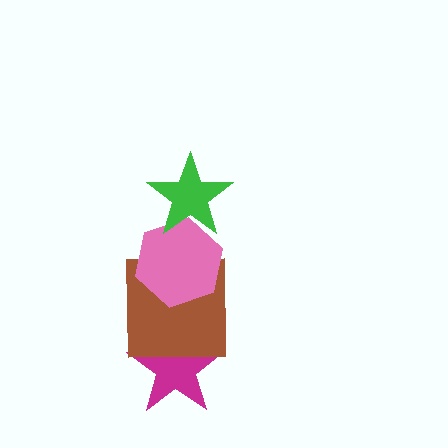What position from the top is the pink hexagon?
The pink hexagon is 2nd from the top.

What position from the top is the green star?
The green star is 1st from the top.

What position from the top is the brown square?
The brown square is 3rd from the top.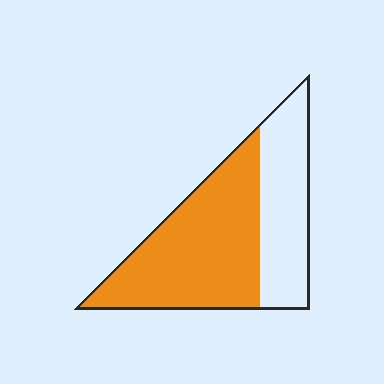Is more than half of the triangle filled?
Yes.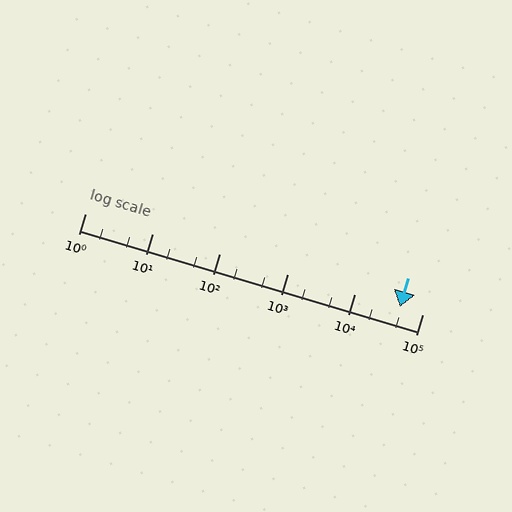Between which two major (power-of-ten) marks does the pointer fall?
The pointer is between 10000 and 100000.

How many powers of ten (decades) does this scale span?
The scale spans 5 decades, from 1 to 100000.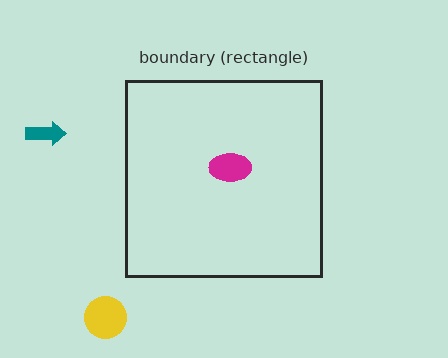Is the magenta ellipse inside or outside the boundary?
Inside.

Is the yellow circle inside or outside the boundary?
Outside.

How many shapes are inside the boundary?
1 inside, 2 outside.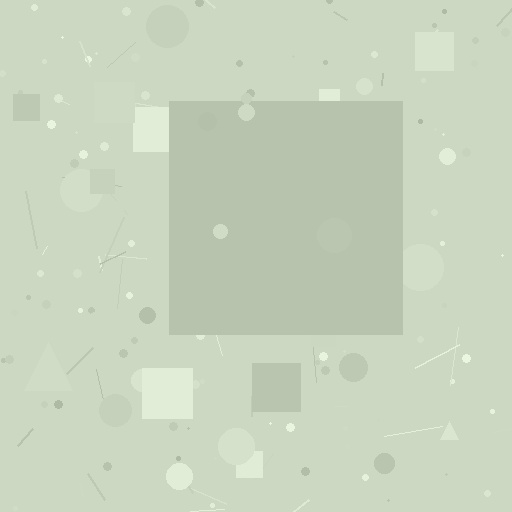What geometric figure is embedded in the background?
A square is embedded in the background.